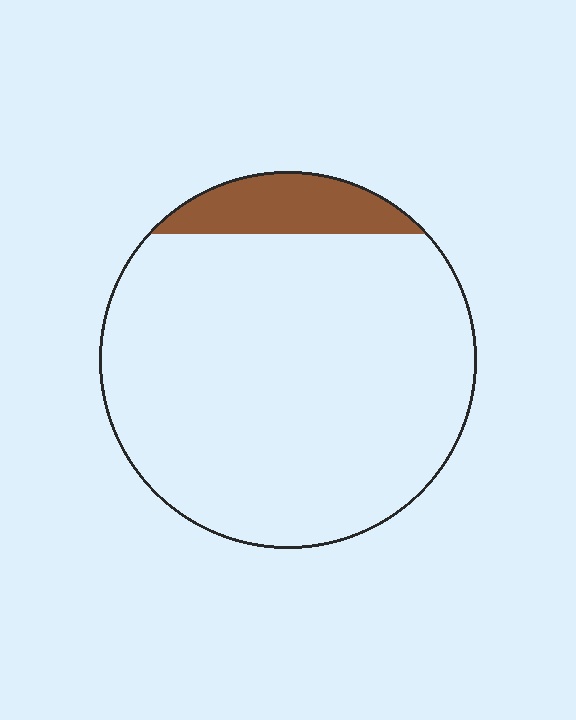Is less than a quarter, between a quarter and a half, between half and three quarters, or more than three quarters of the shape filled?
Less than a quarter.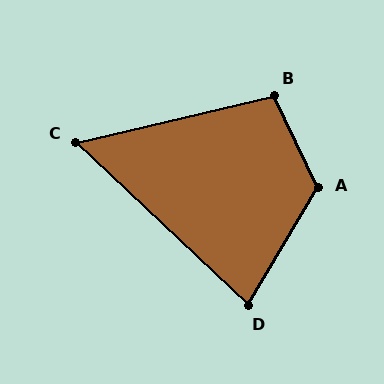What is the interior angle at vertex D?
Approximately 77 degrees (acute).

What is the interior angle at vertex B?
Approximately 103 degrees (obtuse).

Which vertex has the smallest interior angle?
C, at approximately 57 degrees.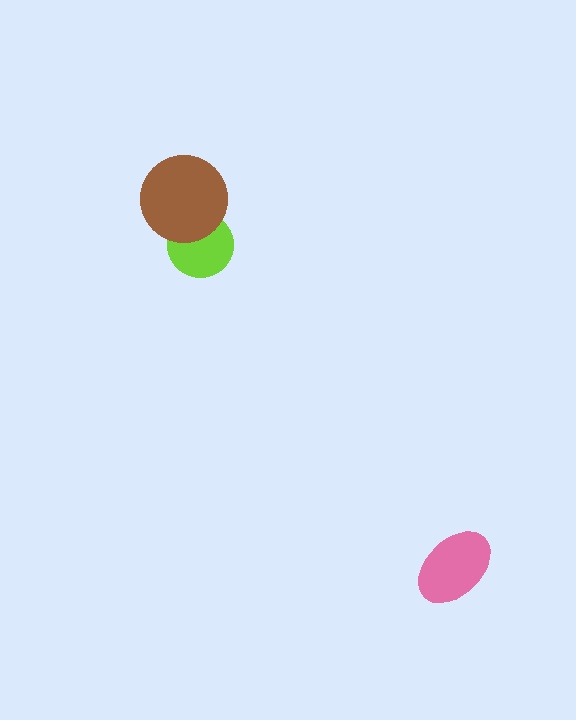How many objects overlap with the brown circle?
1 object overlaps with the brown circle.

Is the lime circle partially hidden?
Yes, it is partially covered by another shape.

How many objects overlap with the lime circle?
1 object overlaps with the lime circle.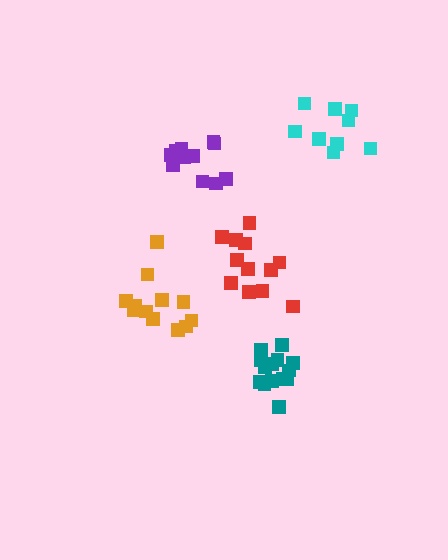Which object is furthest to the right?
The cyan cluster is rightmost.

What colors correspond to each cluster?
The clusters are colored: teal, purple, red, cyan, orange.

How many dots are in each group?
Group 1: 14 dots, Group 2: 11 dots, Group 3: 12 dots, Group 4: 9 dots, Group 5: 12 dots (58 total).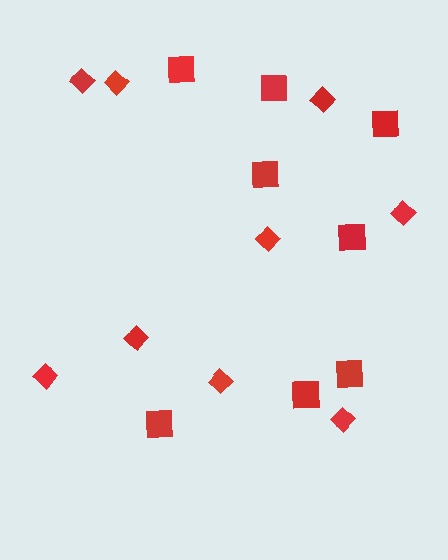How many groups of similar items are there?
There are 2 groups: one group of squares (8) and one group of diamonds (9).